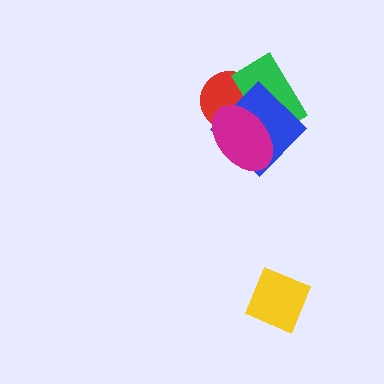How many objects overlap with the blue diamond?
3 objects overlap with the blue diamond.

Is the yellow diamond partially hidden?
No, no other shape covers it.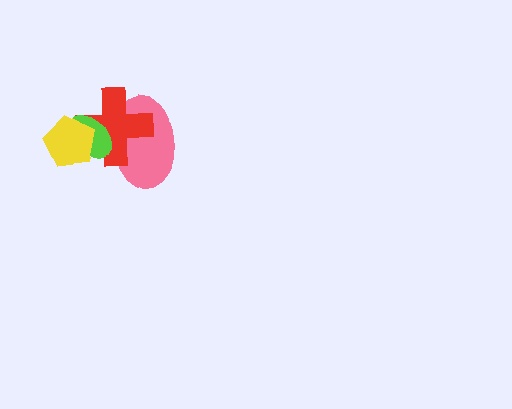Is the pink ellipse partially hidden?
Yes, it is partially covered by another shape.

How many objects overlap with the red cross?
3 objects overlap with the red cross.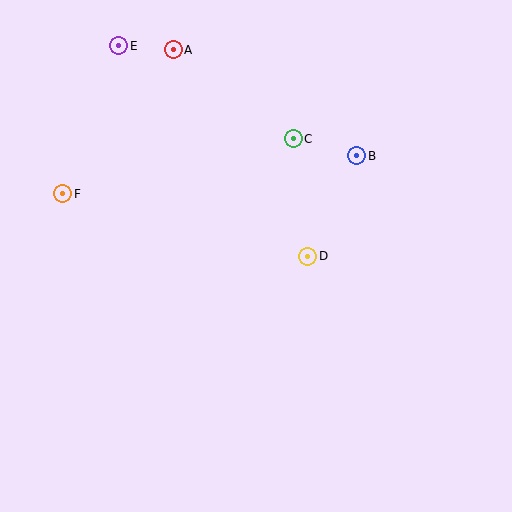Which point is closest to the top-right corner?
Point B is closest to the top-right corner.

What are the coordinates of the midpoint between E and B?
The midpoint between E and B is at (238, 101).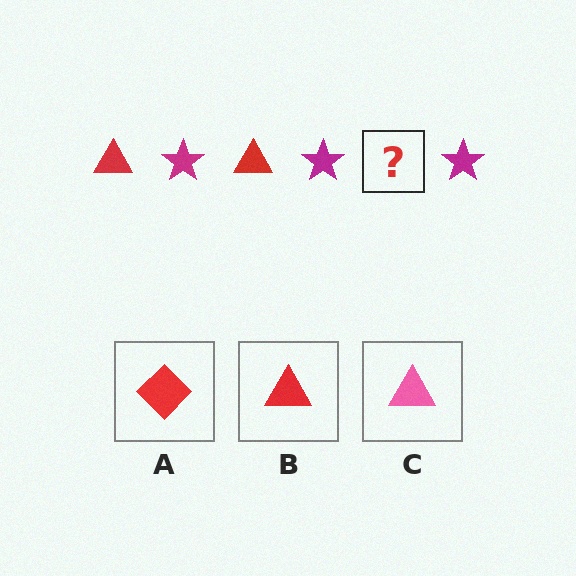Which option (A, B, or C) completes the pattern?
B.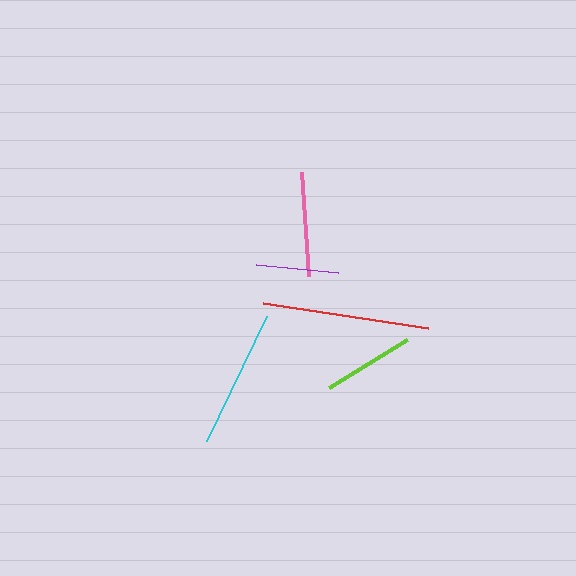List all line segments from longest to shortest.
From longest to shortest: red, cyan, pink, lime, purple.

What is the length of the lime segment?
The lime segment is approximately 92 pixels long.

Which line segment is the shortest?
The purple line is the shortest at approximately 82 pixels.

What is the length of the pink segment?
The pink segment is approximately 105 pixels long.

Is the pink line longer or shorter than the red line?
The red line is longer than the pink line.